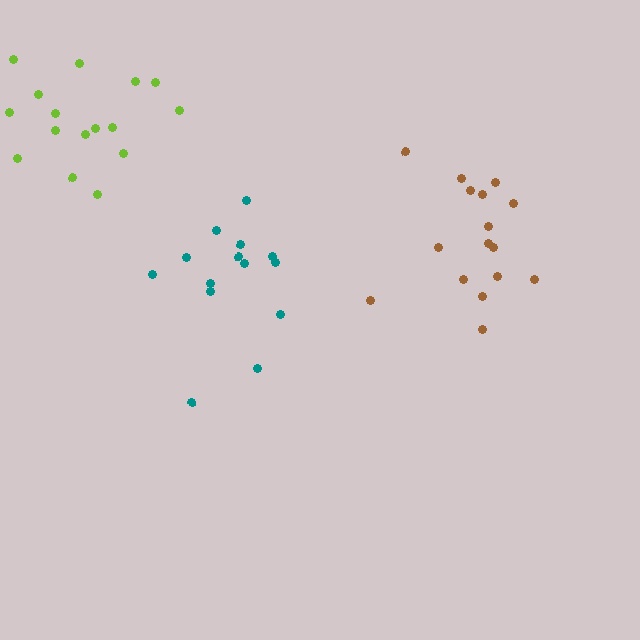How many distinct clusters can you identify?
There are 3 distinct clusters.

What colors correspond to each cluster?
The clusters are colored: teal, brown, lime.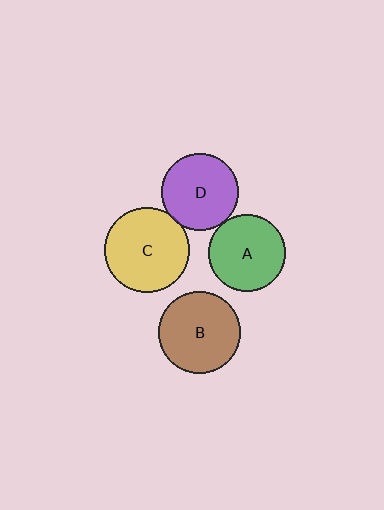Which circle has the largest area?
Circle C (yellow).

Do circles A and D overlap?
Yes.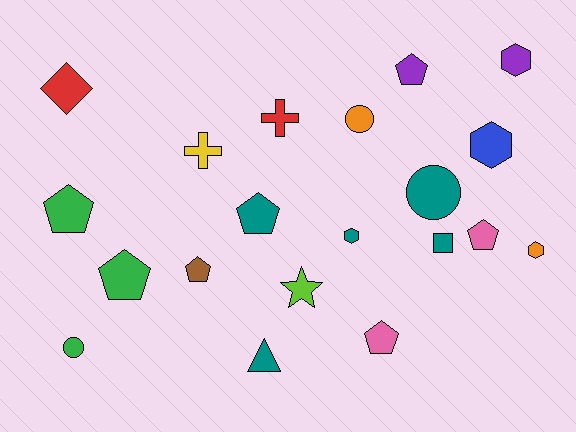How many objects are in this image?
There are 20 objects.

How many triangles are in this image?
There is 1 triangle.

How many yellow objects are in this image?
There is 1 yellow object.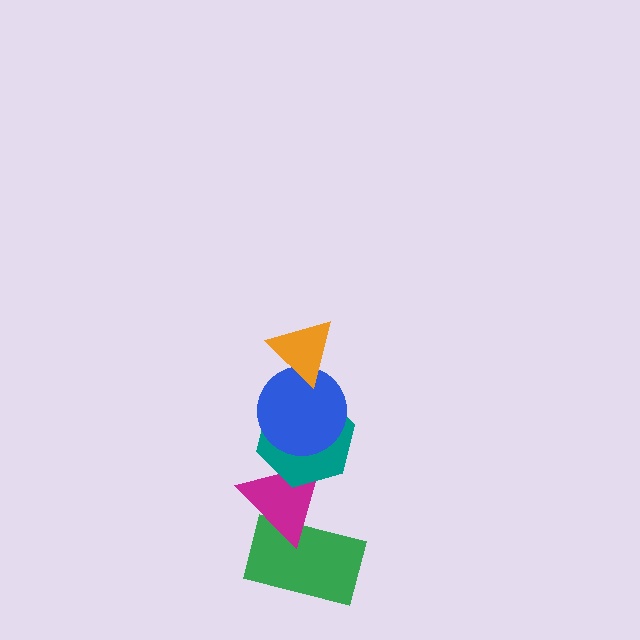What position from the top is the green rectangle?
The green rectangle is 5th from the top.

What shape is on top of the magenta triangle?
The teal hexagon is on top of the magenta triangle.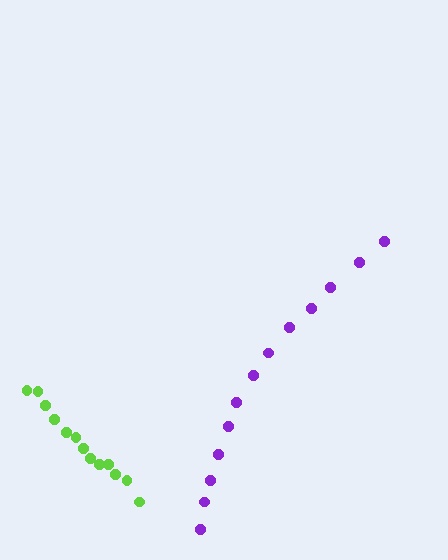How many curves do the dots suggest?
There are 2 distinct paths.